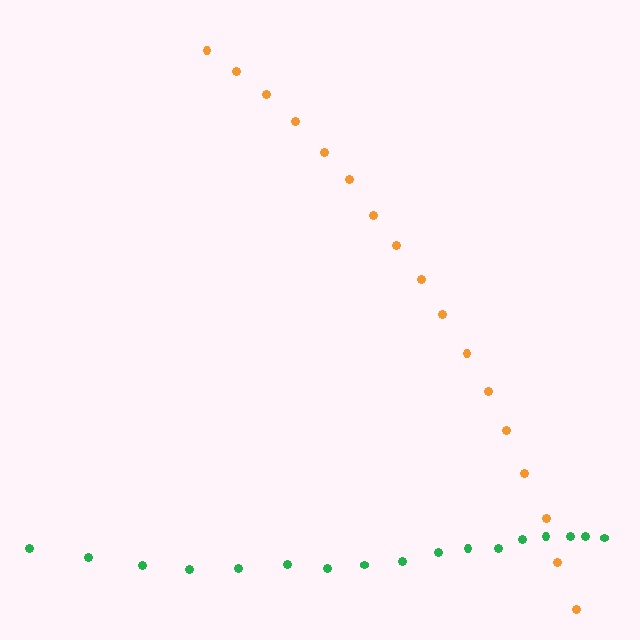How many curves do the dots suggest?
There are 2 distinct paths.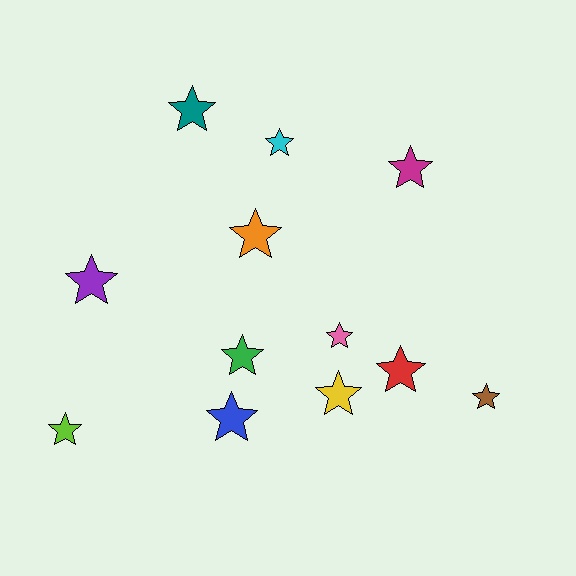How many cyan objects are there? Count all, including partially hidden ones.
There is 1 cyan object.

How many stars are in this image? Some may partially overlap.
There are 12 stars.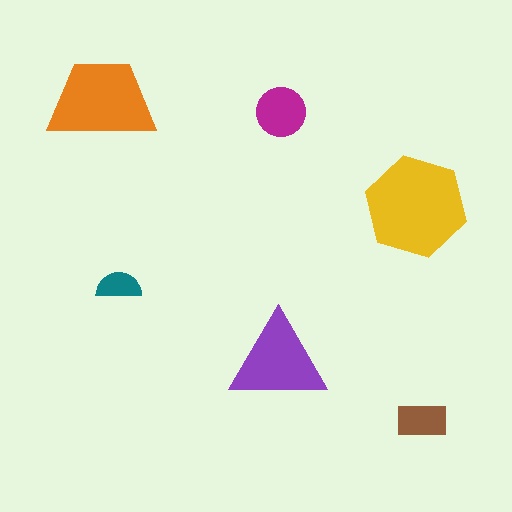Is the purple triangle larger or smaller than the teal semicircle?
Larger.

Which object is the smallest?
The teal semicircle.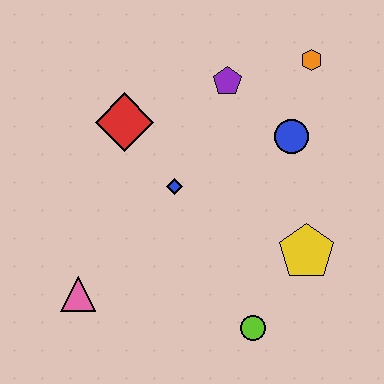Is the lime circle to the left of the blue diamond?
No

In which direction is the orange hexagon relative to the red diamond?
The orange hexagon is to the right of the red diamond.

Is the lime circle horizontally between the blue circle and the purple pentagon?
Yes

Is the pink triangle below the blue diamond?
Yes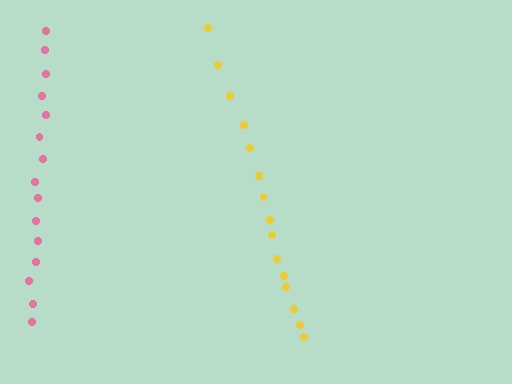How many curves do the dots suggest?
There are 2 distinct paths.